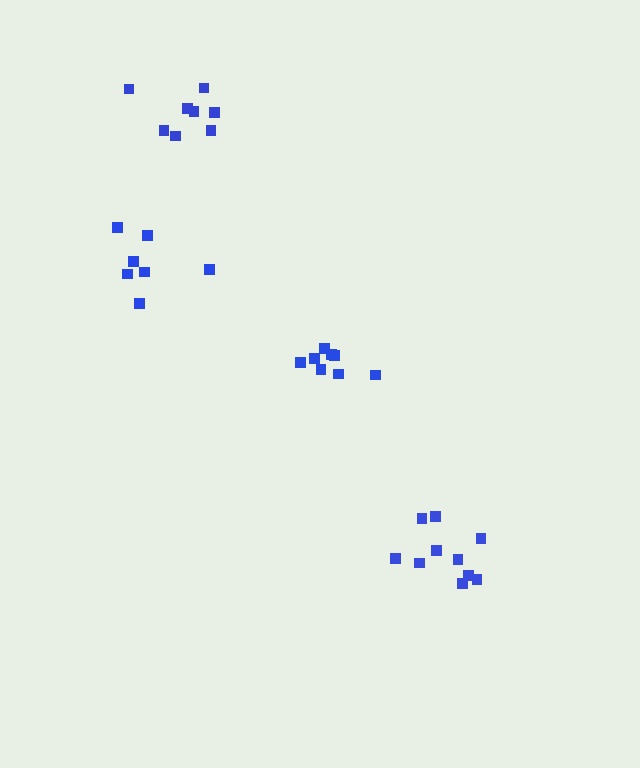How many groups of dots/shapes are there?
There are 4 groups.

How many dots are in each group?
Group 1: 8 dots, Group 2: 10 dots, Group 3: 7 dots, Group 4: 8 dots (33 total).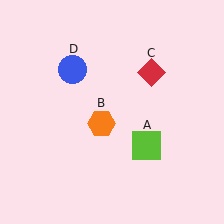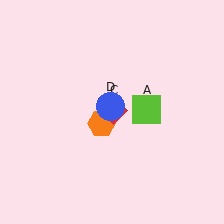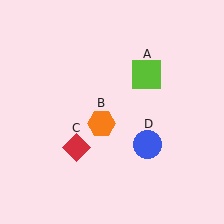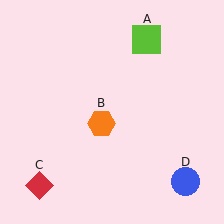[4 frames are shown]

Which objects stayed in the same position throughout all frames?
Orange hexagon (object B) remained stationary.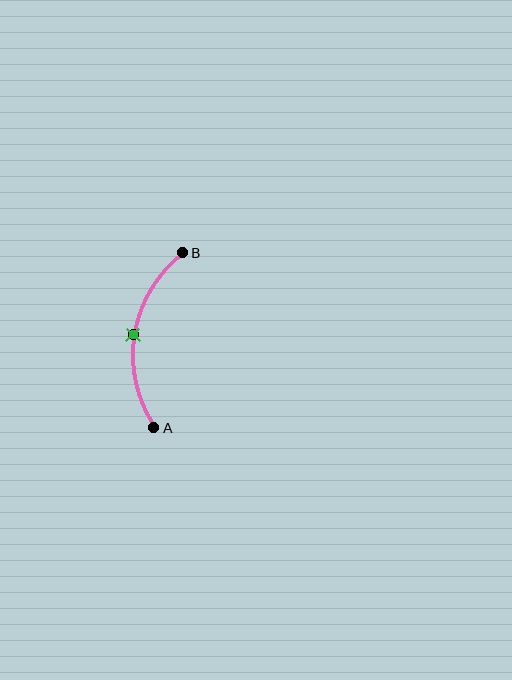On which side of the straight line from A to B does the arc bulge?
The arc bulges to the left of the straight line connecting A and B.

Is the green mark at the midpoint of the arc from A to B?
Yes. The green mark lies on the arc at equal arc-length from both A and B — it is the arc midpoint.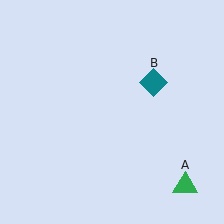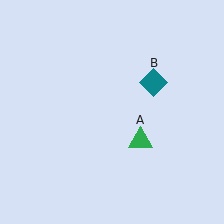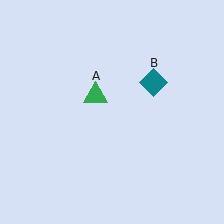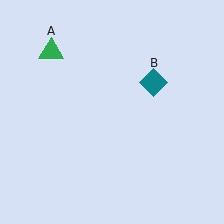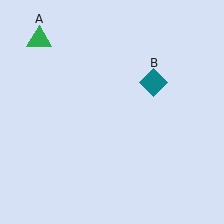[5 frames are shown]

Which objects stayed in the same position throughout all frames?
Teal diamond (object B) remained stationary.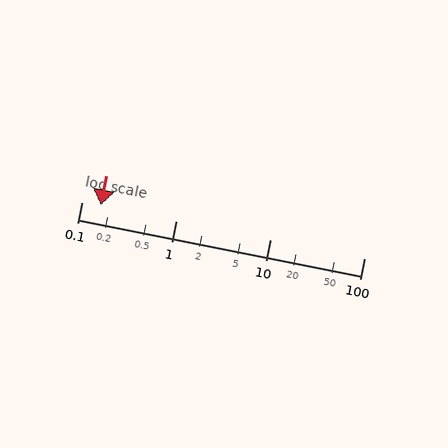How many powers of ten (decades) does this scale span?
The scale spans 3 decades, from 0.1 to 100.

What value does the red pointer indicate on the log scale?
The pointer indicates approximately 0.16.